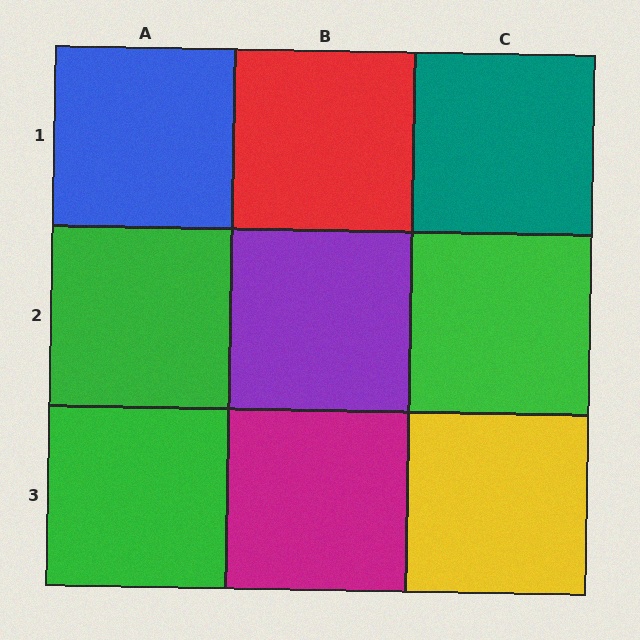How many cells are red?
1 cell is red.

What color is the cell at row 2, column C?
Green.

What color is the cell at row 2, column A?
Green.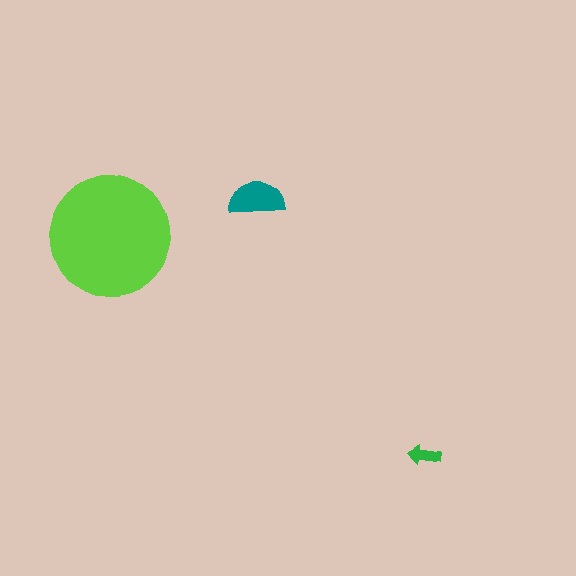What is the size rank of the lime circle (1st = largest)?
1st.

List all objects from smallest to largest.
The green arrow, the teal semicircle, the lime circle.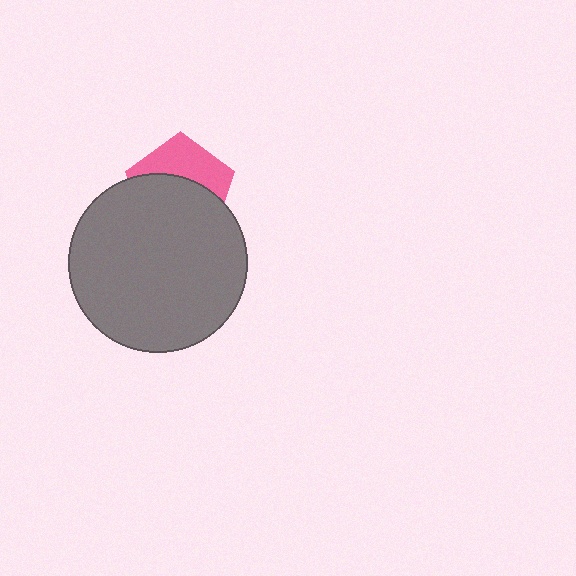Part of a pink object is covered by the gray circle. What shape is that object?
It is a pentagon.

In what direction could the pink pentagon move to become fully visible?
The pink pentagon could move up. That would shift it out from behind the gray circle entirely.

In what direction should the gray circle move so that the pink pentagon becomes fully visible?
The gray circle should move down. That is the shortest direction to clear the overlap and leave the pink pentagon fully visible.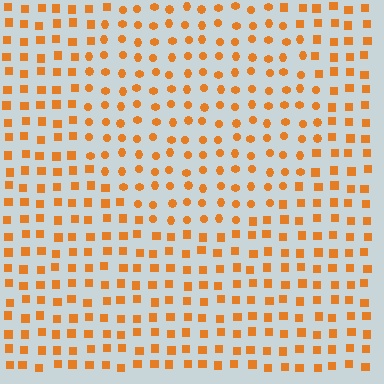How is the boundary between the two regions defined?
The boundary is defined by a change in element shape: circles inside vs. squares outside. All elements share the same color and spacing.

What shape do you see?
I see a circle.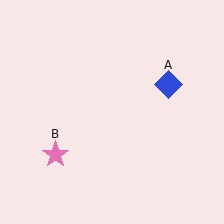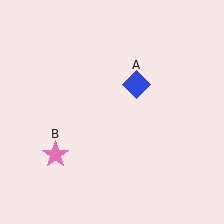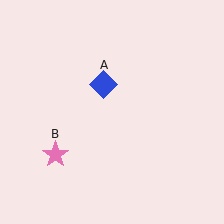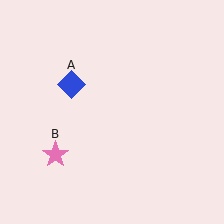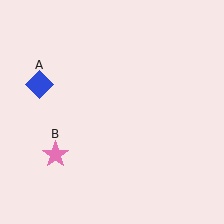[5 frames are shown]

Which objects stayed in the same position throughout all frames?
Pink star (object B) remained stationary.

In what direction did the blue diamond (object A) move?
The blue diamond (object A) moved left.